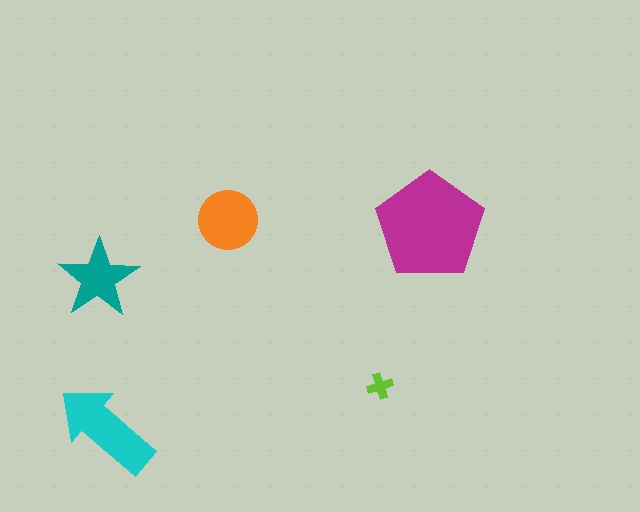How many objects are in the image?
There are 5 objects in the image.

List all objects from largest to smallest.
The magenta pentagon, the cyan arrow, the orange circle, the teal star, the lime cross.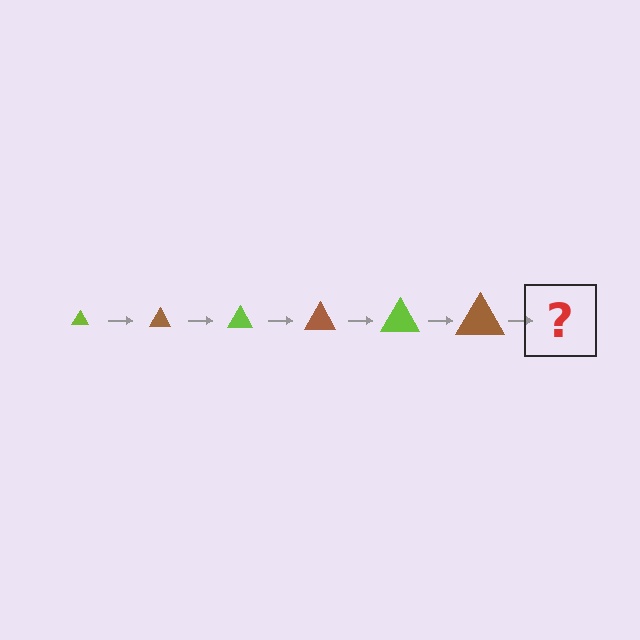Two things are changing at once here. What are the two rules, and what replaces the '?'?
The two rules are that the triangle grows larger each step and the color cycles through lime and brown. The '?' should be a lime triangle, larger than the previous one.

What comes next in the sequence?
The next element should be a lime triangle, larger than the previous one.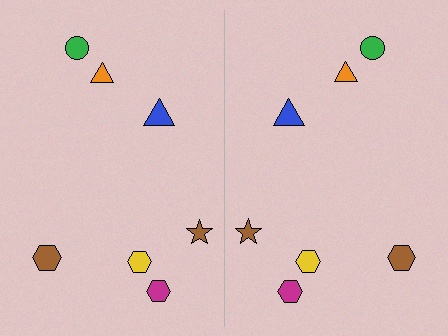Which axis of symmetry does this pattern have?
The pattern has a vertical axis of symmetry running through the center of the image.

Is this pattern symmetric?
Yes, this pattern has bilateral (reflection) symmetry.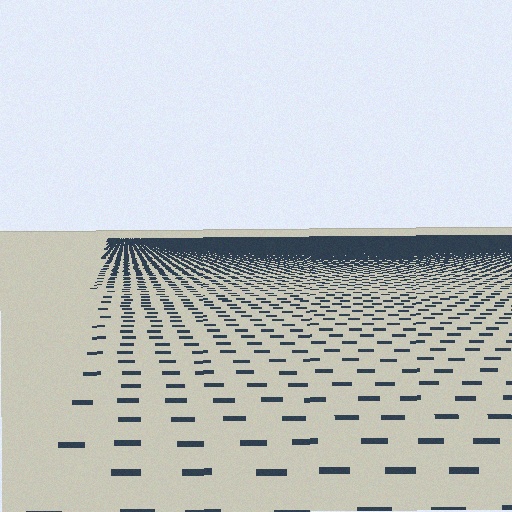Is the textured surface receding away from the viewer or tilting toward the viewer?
The surface is receding away from the viewer. Texture elements get smaller and denser toward the top.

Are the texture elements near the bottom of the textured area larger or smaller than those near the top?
Larger. Near the bottom, elements are closer to the viewer and appear at a bigger on-screen size.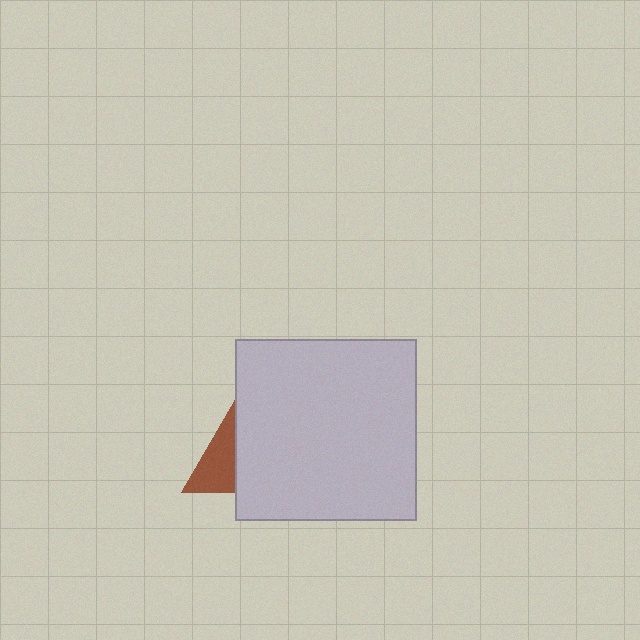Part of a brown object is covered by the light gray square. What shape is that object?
It is a triangle.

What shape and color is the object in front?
The object in front is a light gray square.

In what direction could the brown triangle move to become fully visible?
The brown triangle could move left. That would shift it out from behind the light gray square entirely.